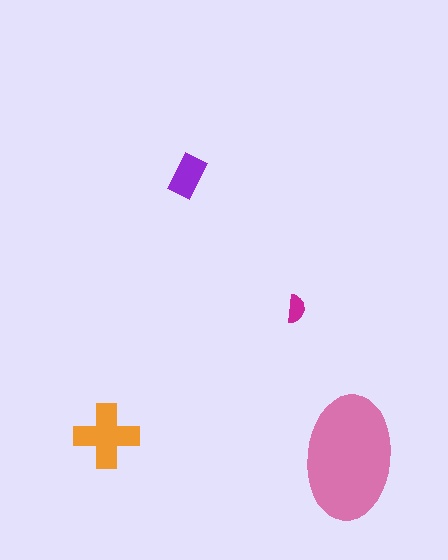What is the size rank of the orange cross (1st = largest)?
2nd.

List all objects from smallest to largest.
The magenta semicircle, the purple rectangle, the orange cross, the pink ellipse.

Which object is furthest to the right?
The pink ellipse is rightmost.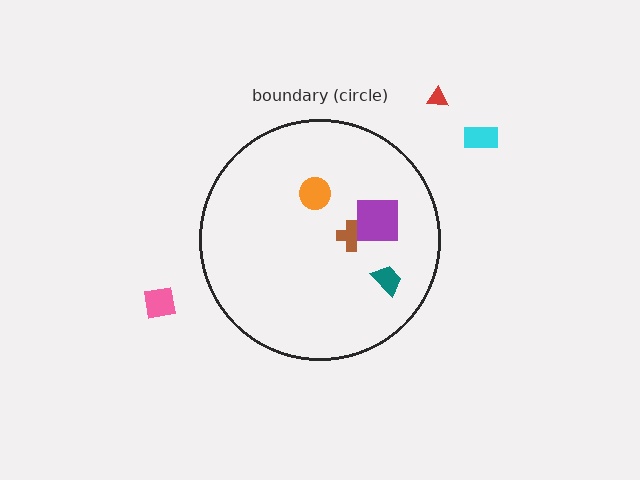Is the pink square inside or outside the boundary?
Outside.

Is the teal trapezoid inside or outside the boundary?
Inside.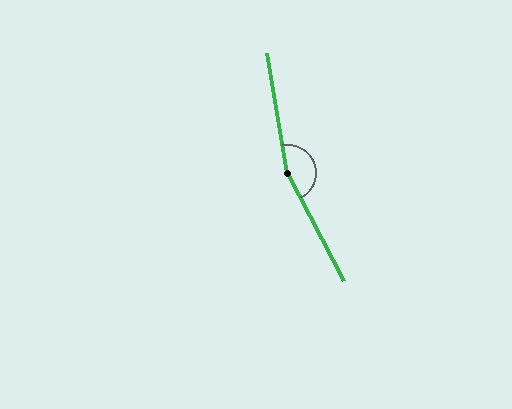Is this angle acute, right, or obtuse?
It is obtuse.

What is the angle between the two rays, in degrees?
Approximately 162 degrees.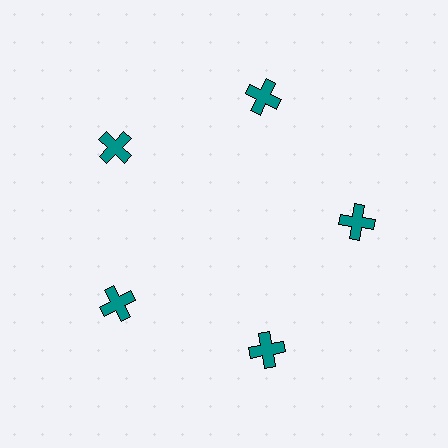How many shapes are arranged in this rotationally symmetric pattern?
There are 5 shapes, arranged in 5 groups of 1.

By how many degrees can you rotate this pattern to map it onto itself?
The pattern maps onto itself every 72 degrees of rotation.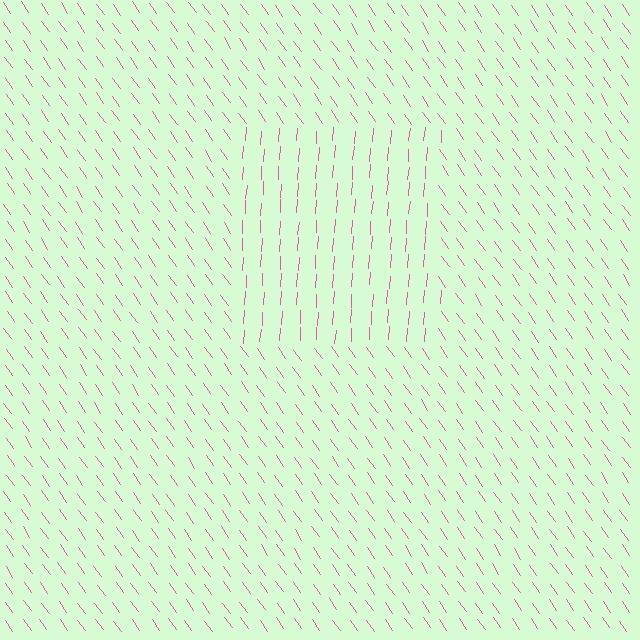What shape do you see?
I see a rectangle.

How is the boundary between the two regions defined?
The boundary is defined purely by a change in line orientation (approximately 39 degrees difference). All lines are the same color and thickness.